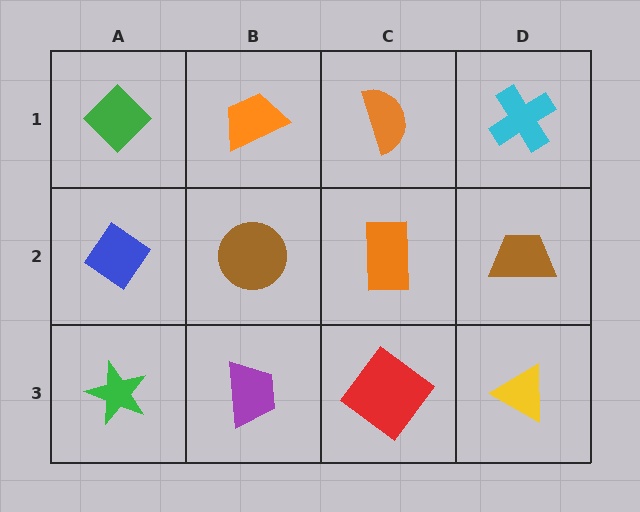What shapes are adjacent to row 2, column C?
An orange semicircle (row 1, column C), a red diamond (row 3, column C), a brown circle (row 2, column B), a brown trapezoid (row 2, column D).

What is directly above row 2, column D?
A cyan cross.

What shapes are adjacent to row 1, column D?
A brown trapezoid (row 2, column D), an orange semicircle (row 1, column C).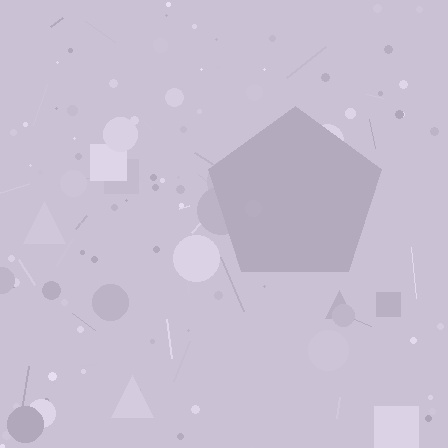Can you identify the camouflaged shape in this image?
The camouflaged shape is a pentagon.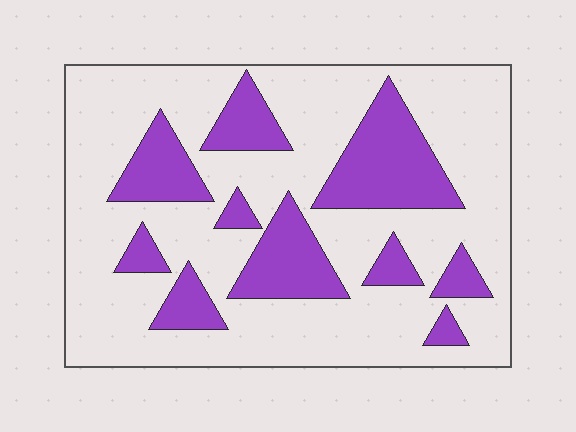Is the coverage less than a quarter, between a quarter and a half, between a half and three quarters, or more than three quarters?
Between a quarter and a half.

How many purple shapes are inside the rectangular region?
10.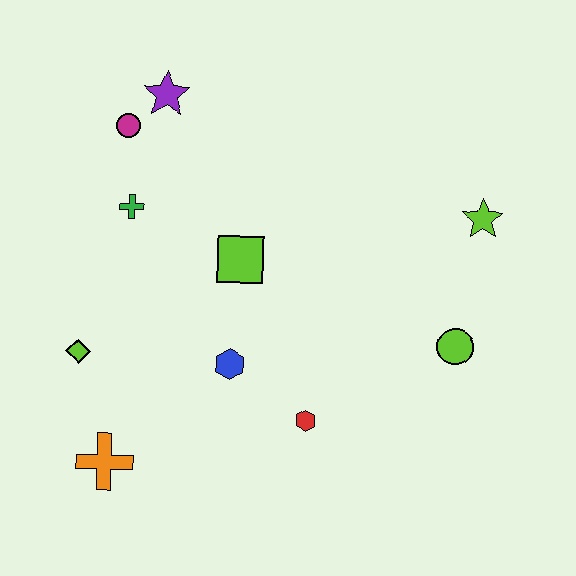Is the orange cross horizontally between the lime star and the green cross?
No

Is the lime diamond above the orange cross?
Yes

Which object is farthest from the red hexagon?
The purple star is farthest from the red hexagon.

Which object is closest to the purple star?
The magenta circle is closest to the purple star.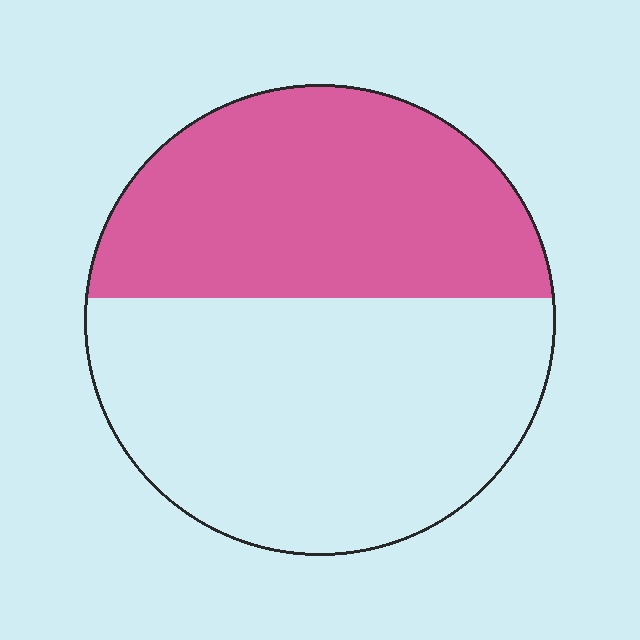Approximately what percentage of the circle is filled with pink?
Approximately 45%.